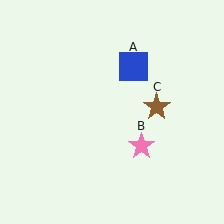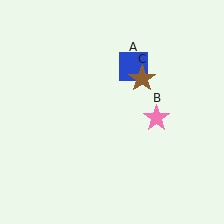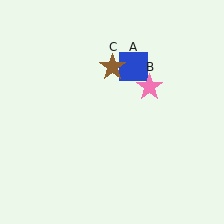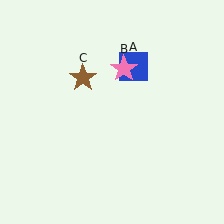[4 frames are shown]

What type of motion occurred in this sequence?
The pink star (object B), brown star (object C) rotated counterclockwise around the center of the scene.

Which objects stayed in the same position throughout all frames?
Blue square (object A) remained stationary.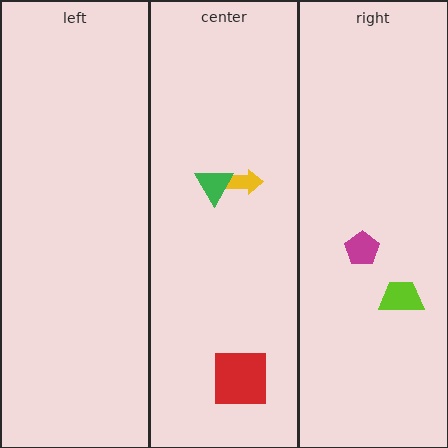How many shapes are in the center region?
3.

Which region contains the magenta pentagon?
The right region.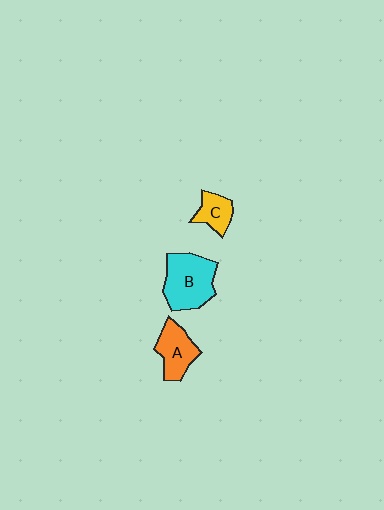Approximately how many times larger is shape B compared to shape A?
Approximately 1.5 times.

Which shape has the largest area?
Shape B (cyan).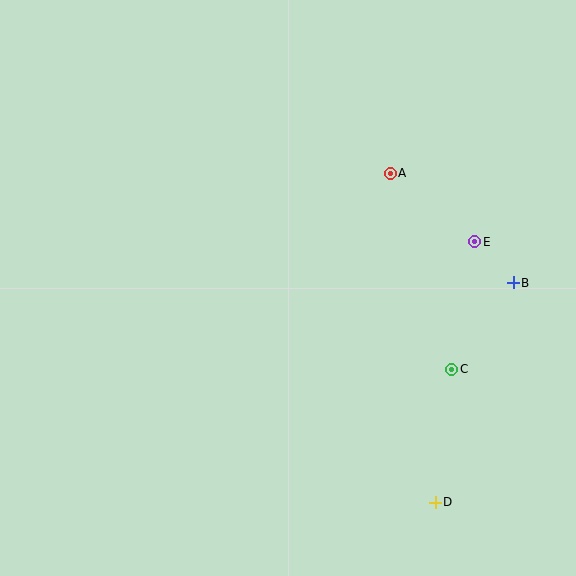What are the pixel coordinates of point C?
Point C is at (452, 369).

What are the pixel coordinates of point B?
Point B is at (513, 283).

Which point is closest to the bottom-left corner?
Point D is closest to the bottom-left corner.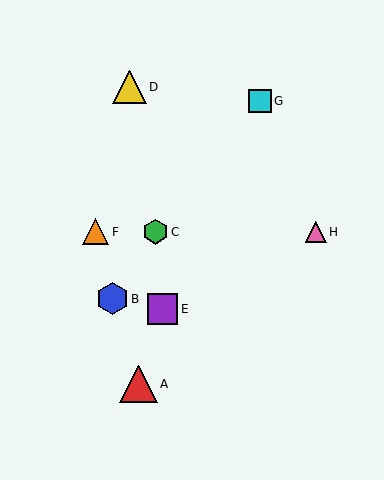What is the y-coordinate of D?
Object D is at y≈87.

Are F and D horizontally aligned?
No, F is at y≈232 and D is at y≈87.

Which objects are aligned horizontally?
Objects C, F, H are aligned horizontally.